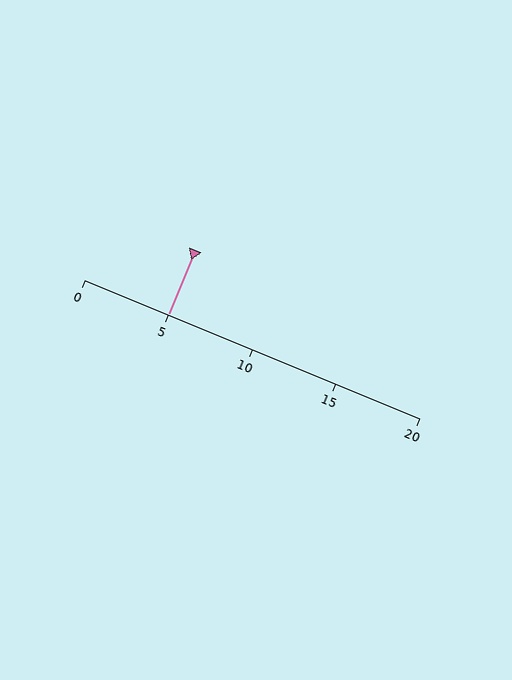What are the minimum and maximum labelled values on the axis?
The axis runs from 0 to 20.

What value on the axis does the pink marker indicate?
The marker indicates approximately 5.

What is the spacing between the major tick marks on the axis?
The major ticks are spaced 5 apart.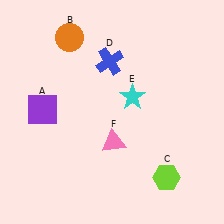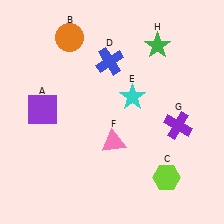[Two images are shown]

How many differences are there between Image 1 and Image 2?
There are 2 differences between the two images.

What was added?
A purple cross (G), a green star (H) were added in Image 2.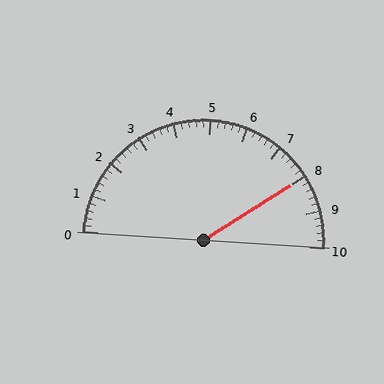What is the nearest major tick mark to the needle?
The nearest major tick mark is 8.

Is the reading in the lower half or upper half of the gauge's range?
The reading is in the upper half of the range (0 to 10).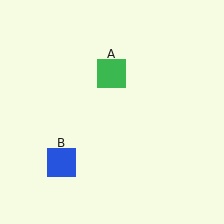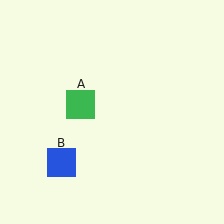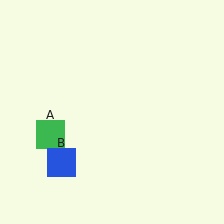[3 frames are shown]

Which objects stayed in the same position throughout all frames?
Blue square (object B) remained stationary.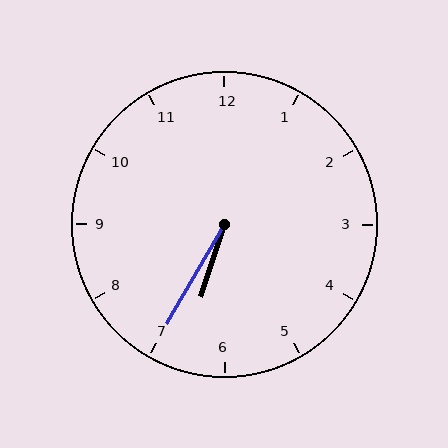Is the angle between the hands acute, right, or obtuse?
It is acute.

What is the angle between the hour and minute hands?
Approximately 12 degrees.